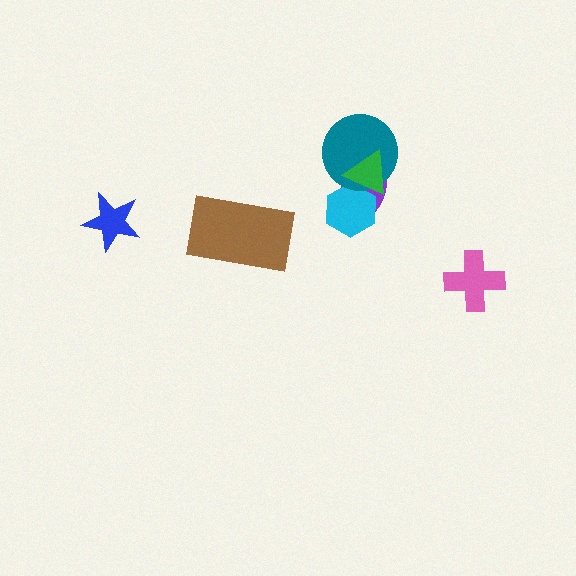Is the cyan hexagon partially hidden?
Yes, it is partially covered by another shape.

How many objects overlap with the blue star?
0 objects overlap with the blue star.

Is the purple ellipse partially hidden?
Yes, it is partially covered by another shape.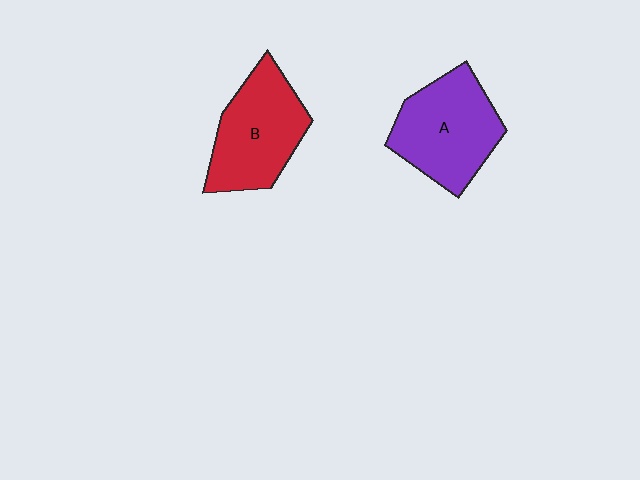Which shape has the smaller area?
Shape B (red).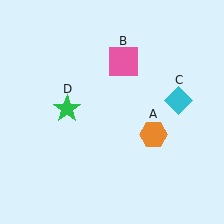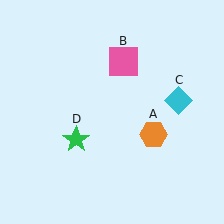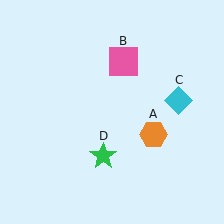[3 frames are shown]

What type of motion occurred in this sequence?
The green star (object D) rotated counterclockwise around the center of the scene.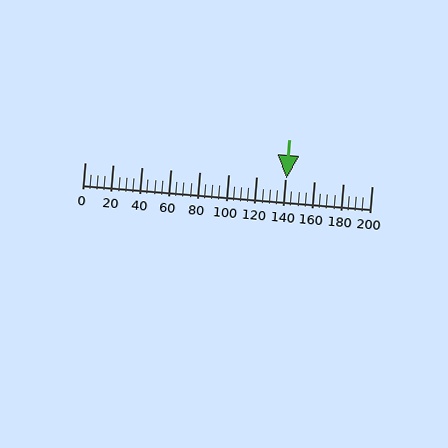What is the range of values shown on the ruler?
The ruler shows values from 0 to 200.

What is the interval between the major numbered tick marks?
The major tick marks are spaced 20 units apart.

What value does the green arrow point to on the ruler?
The green arrow points to approximately 141.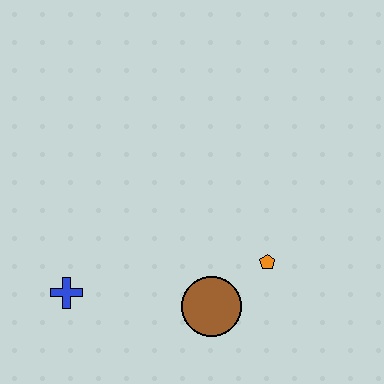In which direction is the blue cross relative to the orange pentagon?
The blue cross is to the left of the orange pentagon.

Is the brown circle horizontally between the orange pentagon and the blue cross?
Yes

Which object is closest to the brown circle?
The orange pentagon is closest to the brown circle.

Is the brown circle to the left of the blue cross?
No